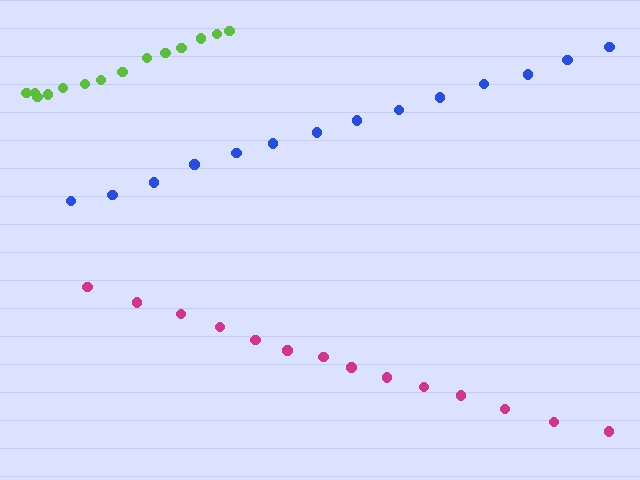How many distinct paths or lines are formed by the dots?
There are 3 distinct paths.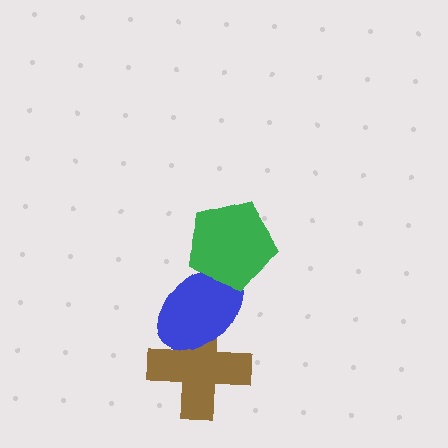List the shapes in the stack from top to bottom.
From top to bottom: the green pentagon, the blue ellipse, the brown cross.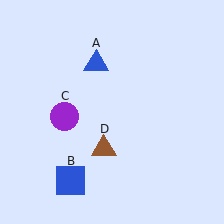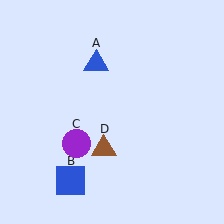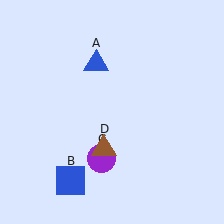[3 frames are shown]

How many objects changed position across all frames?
1 object changed position: purple circle (object C).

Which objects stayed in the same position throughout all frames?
Blue triangle (object A) and blue square (object B) and brown triangle (object D) remained stationary.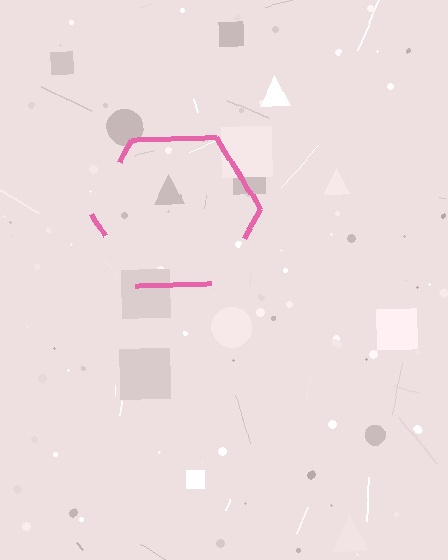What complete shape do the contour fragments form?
The contour fragments form a hexagon.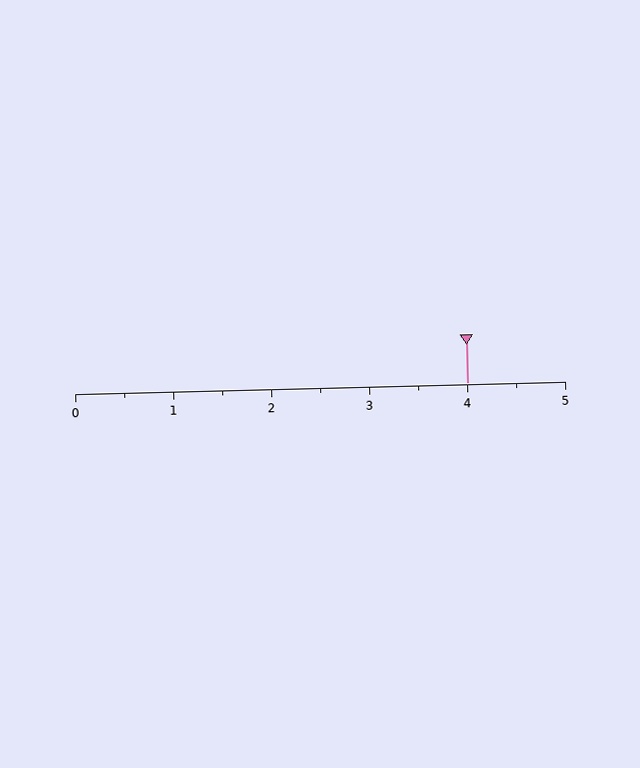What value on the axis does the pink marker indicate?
The marker indicates approximately 4.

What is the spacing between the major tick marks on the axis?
The major ticks are spaced 1 apart.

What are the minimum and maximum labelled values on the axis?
The axis runs from 0 to 5.